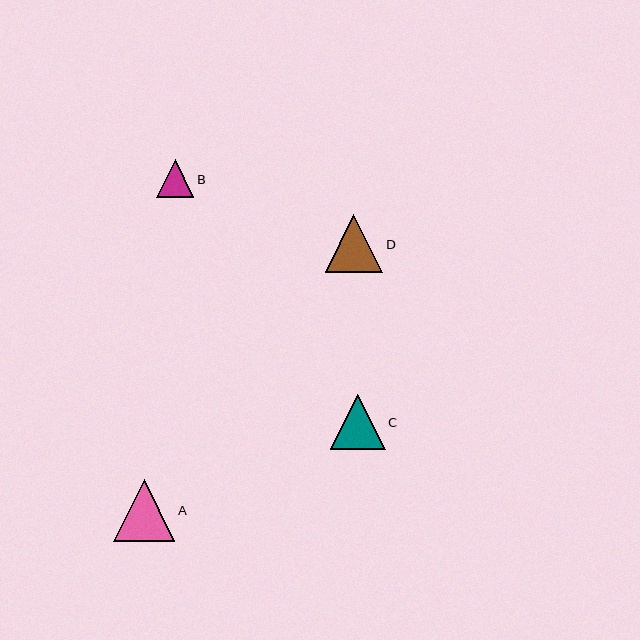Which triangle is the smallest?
Triangle B is the smallest with a size of approximately 38 pixels.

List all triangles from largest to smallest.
From largest to smallest: A, D, C, B.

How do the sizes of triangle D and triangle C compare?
Triangle D and triangle C are approximately the same size.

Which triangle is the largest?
Triangle A is the largest with a size of approximately 62 pixels.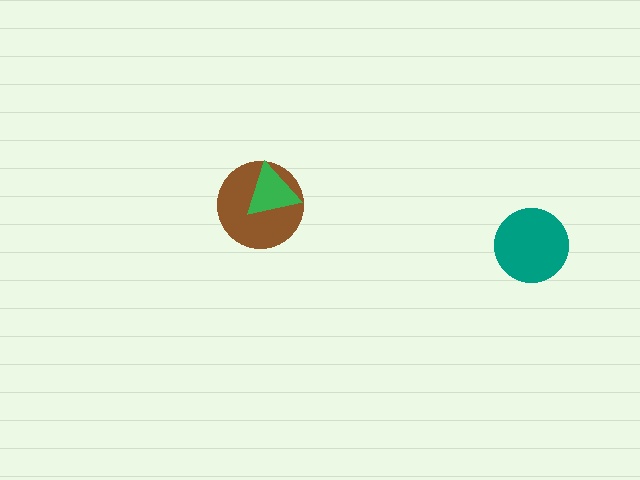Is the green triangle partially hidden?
No, no other shape covers it.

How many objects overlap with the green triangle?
1 object overlaps with the green triangle.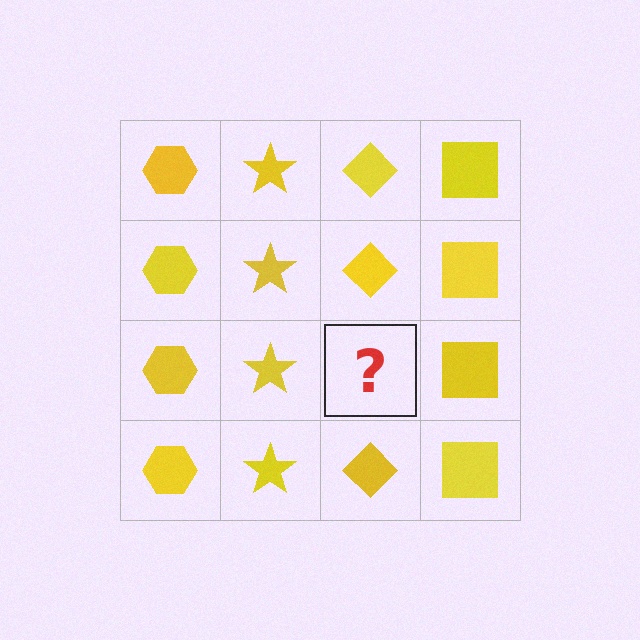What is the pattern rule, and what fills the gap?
The rule is that each column has a consistent shape. The gap should be filled with a yellow diamond.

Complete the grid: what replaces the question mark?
The question mark should be replaced with a yellow diamond.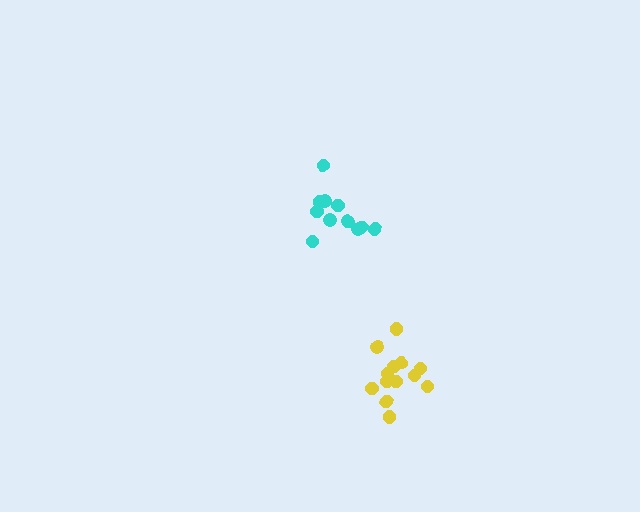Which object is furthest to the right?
The yellow cluster is rightmost.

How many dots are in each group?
Group 1: 11 dots, Group 2: 13 dots (24 total).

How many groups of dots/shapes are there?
There are 2 groups.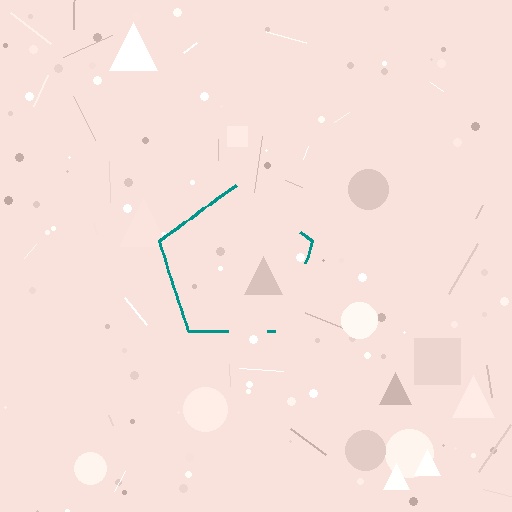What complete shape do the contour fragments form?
The contour fragments form a pentagon.